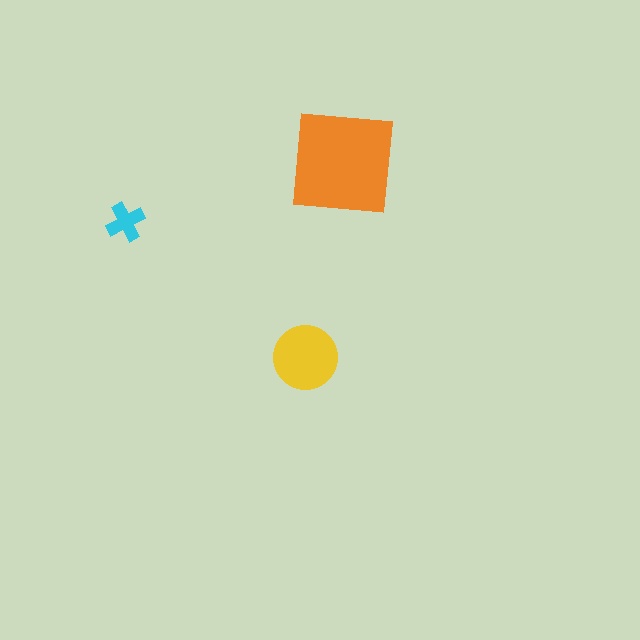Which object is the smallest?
The cyan cross.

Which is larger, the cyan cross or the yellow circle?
The yellow circle.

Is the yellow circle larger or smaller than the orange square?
Smaller.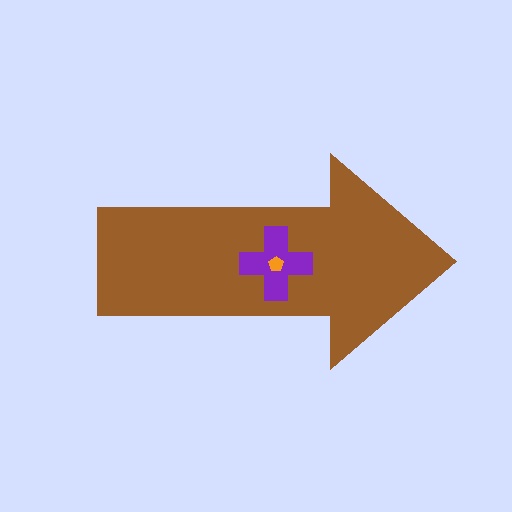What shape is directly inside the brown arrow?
The purple cross.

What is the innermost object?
The orange pentagon.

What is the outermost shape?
The brown arrow.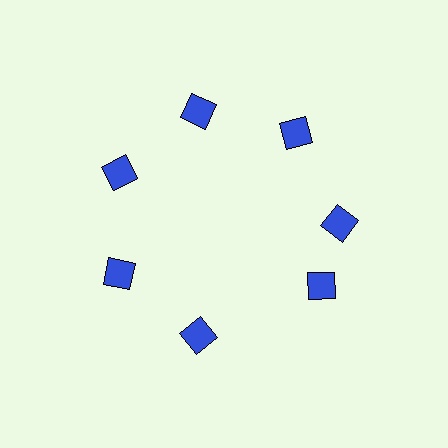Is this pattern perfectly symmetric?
No. The 7 blue squares are arranged in a ring, but one element near the 5 o'clock position is rotated out of alignment along the ring, breaking the 7-fold rotational symmetry.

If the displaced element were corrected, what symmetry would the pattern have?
It would have 7-fold rotational symmetry — the pattern would map onto itself every 51 degrees.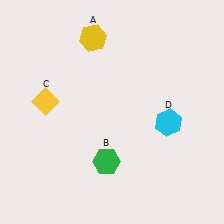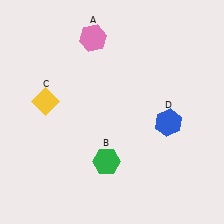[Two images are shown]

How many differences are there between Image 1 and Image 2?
There are 2 differences between the two images.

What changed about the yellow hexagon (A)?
In Image 1, A is yellow. In Image 2, it changed to pink.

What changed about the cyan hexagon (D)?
In Image 1, D is cyan. In Image 2, it changed to blue.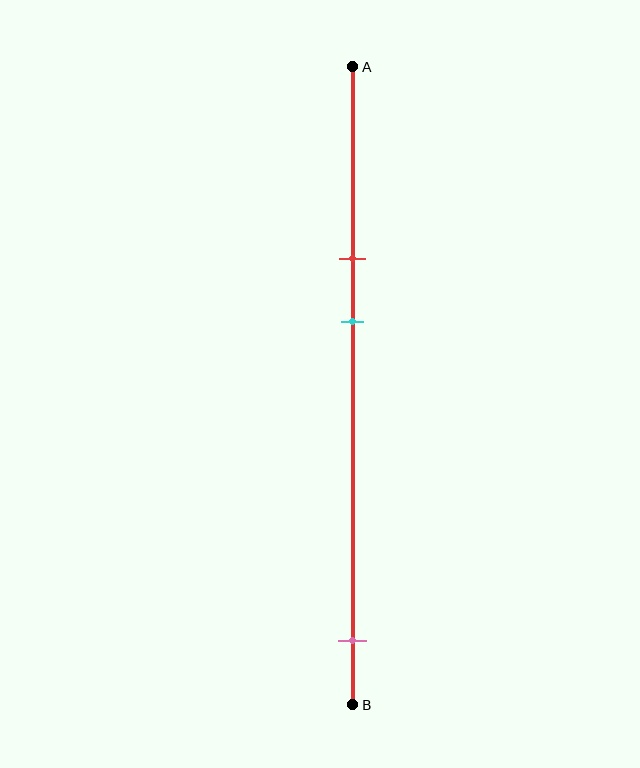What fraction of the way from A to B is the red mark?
The red mark is approximately 30% (0.3) of the way from A to B.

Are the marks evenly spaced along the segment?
No, the marks are not evenly spaced.